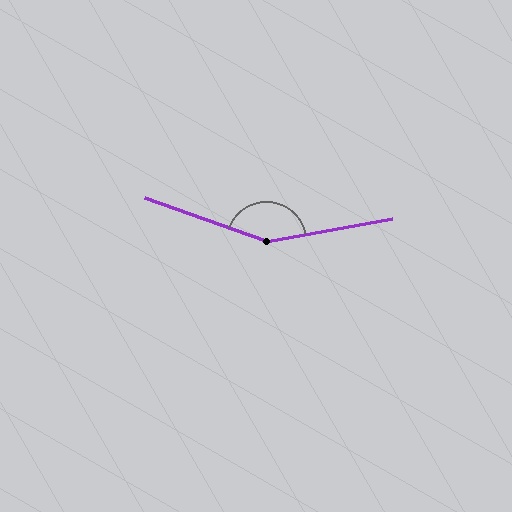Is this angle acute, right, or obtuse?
It is obtuse.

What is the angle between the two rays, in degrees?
Approximately 151 degrees.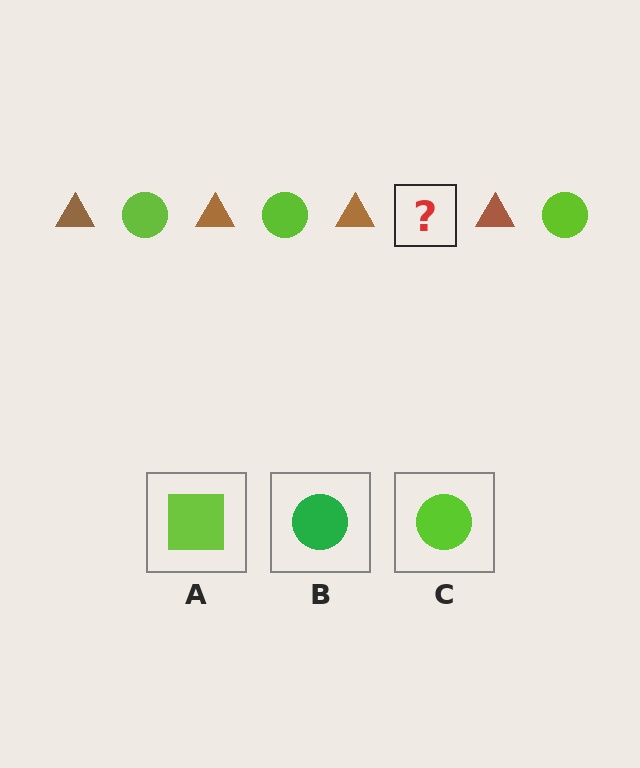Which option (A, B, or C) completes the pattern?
C.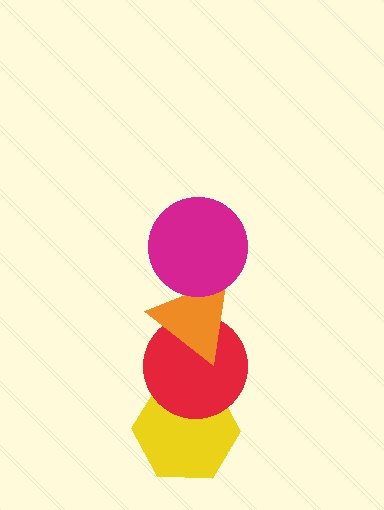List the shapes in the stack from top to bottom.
From top to bottom: the magenta circle, the orange triangle, the red circle, the yellow hexagon.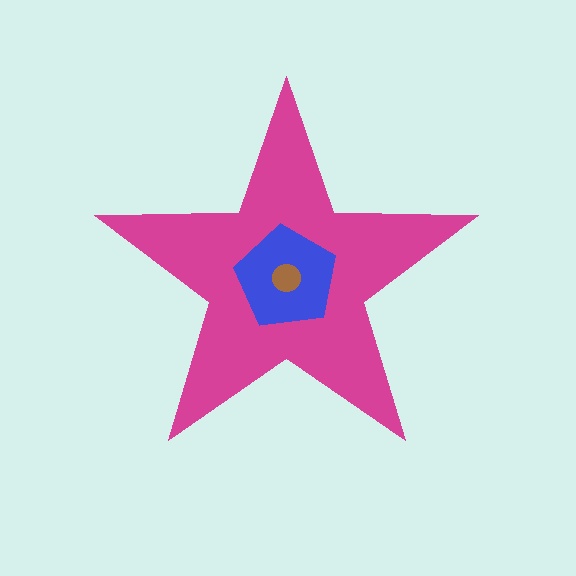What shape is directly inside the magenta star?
The blue pentagon.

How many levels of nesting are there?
3.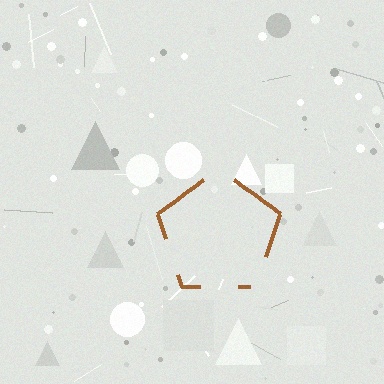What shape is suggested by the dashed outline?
The dashed outline suggests a pentagon.